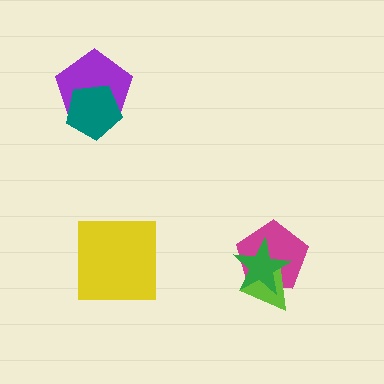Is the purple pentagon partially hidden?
Yes, it is partially covered by another shape.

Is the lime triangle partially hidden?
Yes, it is partially covered by another shape.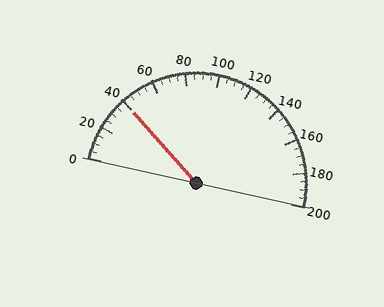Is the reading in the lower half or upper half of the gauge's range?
The reading is in the lower half of the range (0 to 200).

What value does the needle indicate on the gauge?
The needle indicates approximately 40.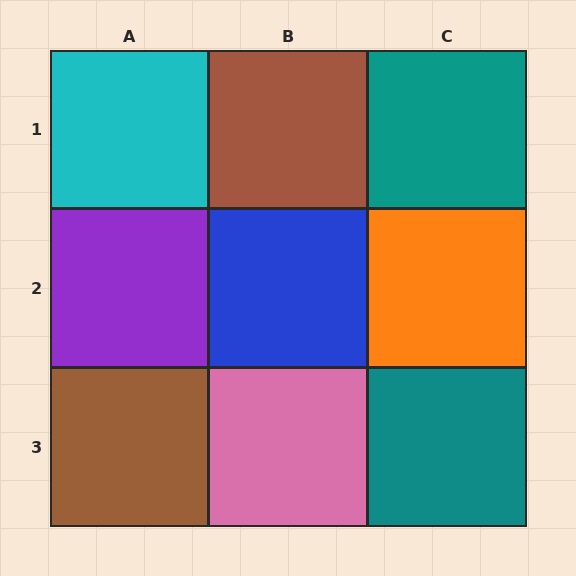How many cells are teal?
2 cells are teal.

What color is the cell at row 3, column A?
Brown.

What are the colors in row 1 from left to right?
Cyan, brown, teal.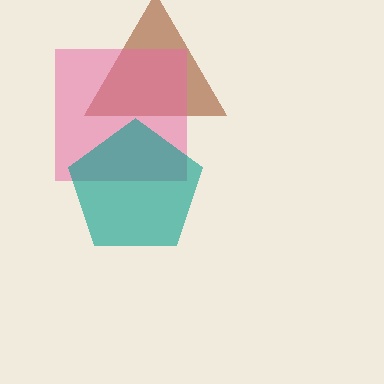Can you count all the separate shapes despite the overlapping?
Yes, there are 3 separate shapes.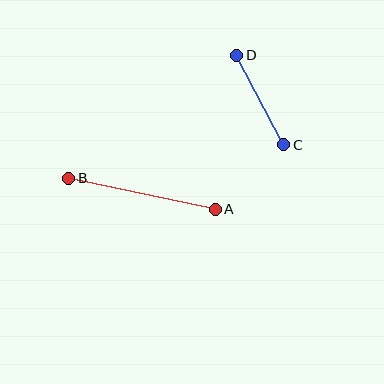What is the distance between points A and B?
The distance is approximately 150 pixels.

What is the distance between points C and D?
The distance is approximately 101 pixels.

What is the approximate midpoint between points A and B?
The midpoint is at approximately (142, 194) pixels.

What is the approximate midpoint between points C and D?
The midpoint is at approximately (260, 100) pixels.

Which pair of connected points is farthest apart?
Points A and B are farthest apart.